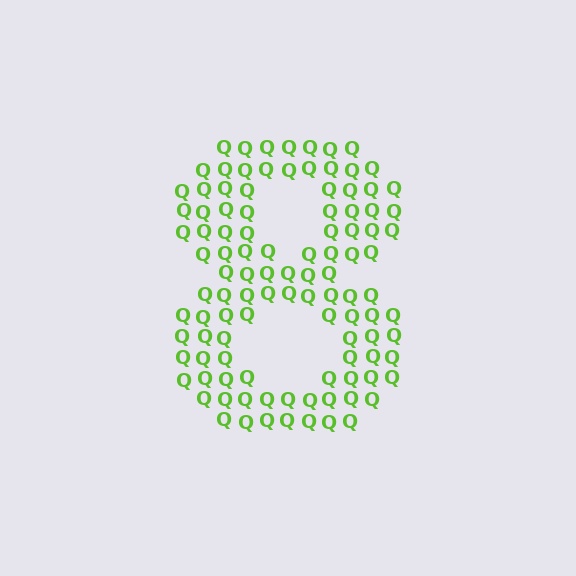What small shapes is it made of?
It is made of small letter Q's.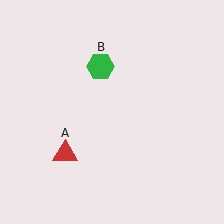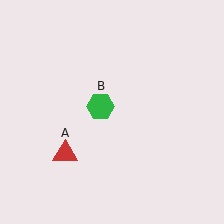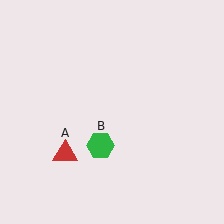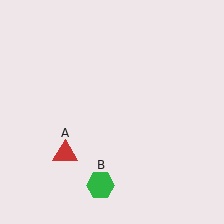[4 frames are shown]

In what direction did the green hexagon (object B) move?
The green hexagon (object B) moved down.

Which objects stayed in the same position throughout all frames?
Red triangle (object A) remained stationary.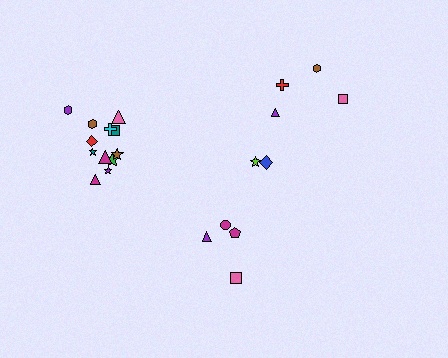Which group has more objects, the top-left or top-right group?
The top-left group.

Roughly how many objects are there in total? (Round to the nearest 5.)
Roughly 20 objects in total.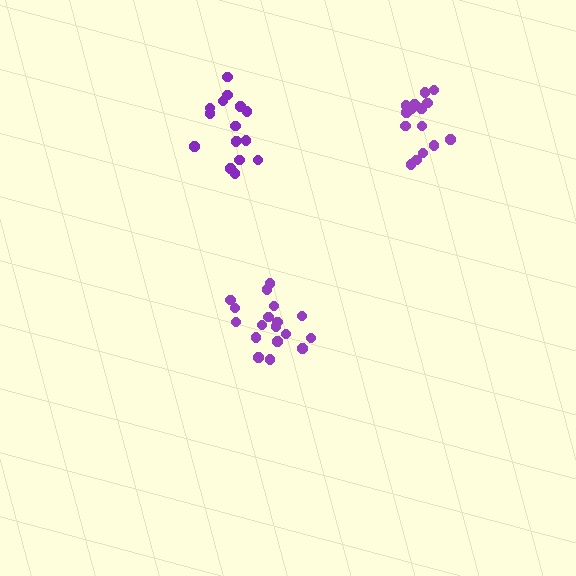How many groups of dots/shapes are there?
There are 3 groups.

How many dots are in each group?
Group 1: 15 dots, Group 2: 16 dots, Group 3: 18 dots (49 total).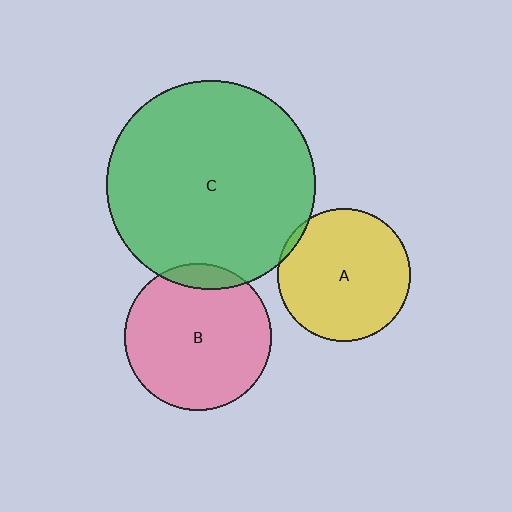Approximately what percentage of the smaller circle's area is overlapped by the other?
Approximately 5%.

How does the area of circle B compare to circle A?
Approximately 1.2 times.